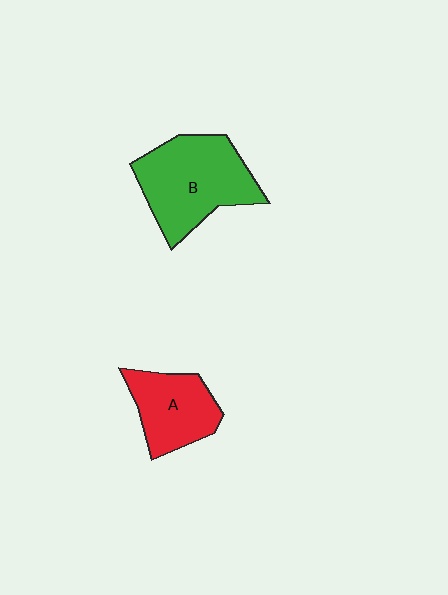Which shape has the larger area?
Shape B (green).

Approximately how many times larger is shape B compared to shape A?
Approximately 1.5 times.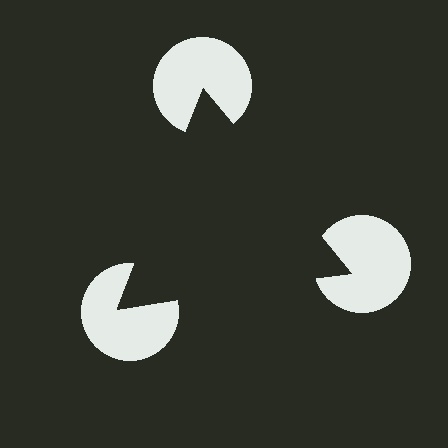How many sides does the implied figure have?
3 sides.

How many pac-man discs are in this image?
There are 3 — one at each vertex of the illusory triangle.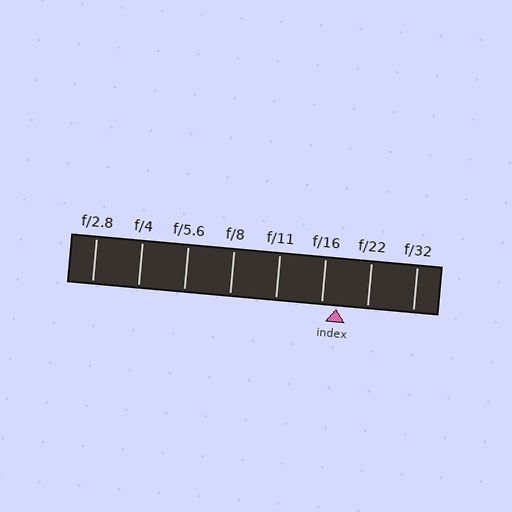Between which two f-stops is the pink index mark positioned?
The index mark is between f/16 and f/22.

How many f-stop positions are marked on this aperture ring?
There are 8 f-stop positions marked.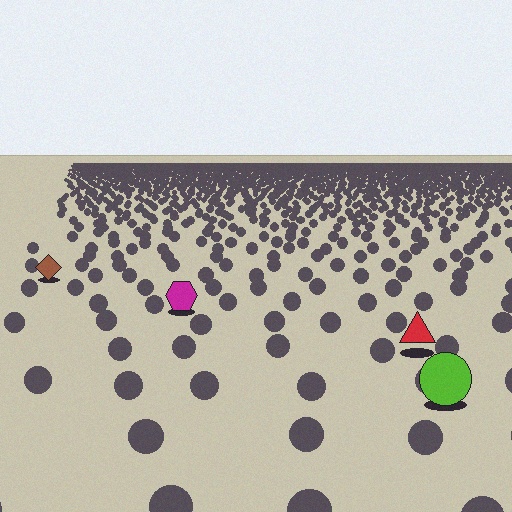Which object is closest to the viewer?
The lime circle is closest. The texture marks near it are larger and more spread out.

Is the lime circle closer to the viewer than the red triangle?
Yes. The lime circle is closer — you can tell from the texture gradient: the ground texture is coarser near it.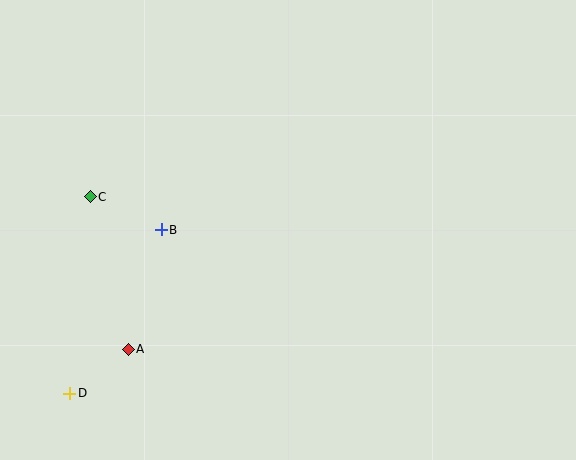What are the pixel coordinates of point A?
Point A is at (128, 350).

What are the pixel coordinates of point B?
Point B is at (161, 230).